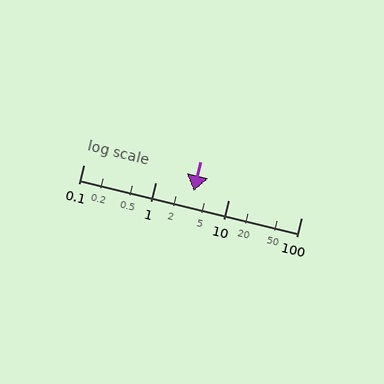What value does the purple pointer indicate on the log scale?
The pointer indicates approximately 3.3.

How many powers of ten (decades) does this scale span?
The scale spans 3 decades, from 0.1 to 100.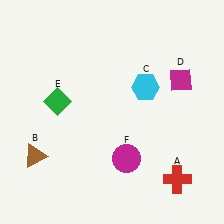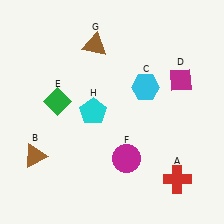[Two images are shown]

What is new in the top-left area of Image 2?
A brown triangle (G) was added in the top-left area of Image 2.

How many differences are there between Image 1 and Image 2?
There are 2 differences between the two images.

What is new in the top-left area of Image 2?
A cyan pentagon (H) was added in the top-left area of Image 2.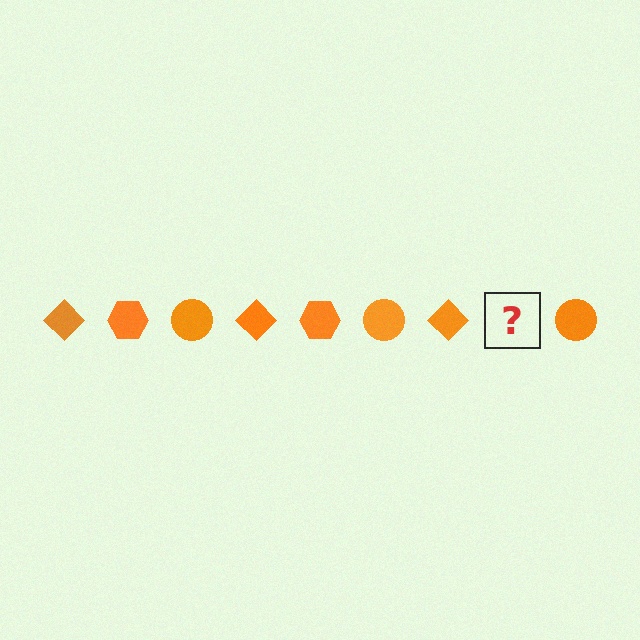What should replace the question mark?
The question mark should be replaced with an orange hexagon.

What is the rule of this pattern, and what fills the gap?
The rule is that the pattern cycles through diamond, hexagon, circle shapes in orange. The gap should be filled with an orange hexagon.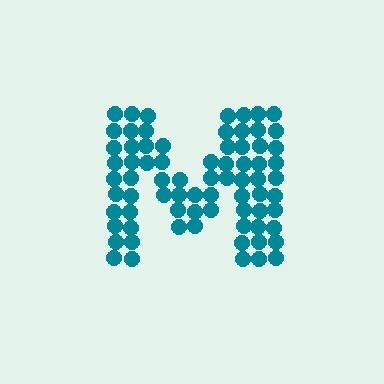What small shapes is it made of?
It is made of small circles.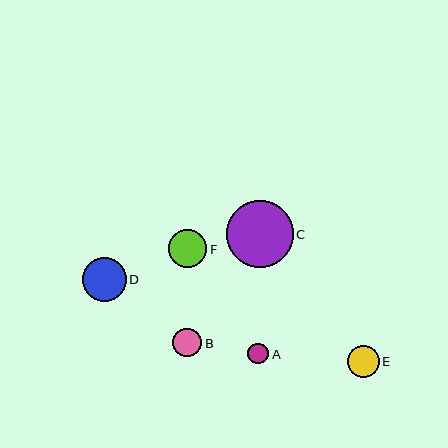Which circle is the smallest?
Circle A is the smallest with a size of approximately 21 pixels.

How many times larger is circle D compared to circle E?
Circle D is approximately 1.4 times the size of circle E.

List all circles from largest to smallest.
From largest to smallest: C, D, F, E, B, A.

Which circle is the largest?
Circle C is the largest with a size of approximately 67 pixels.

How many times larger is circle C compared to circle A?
Circle C is approximately 3.2 times the size of circle A.